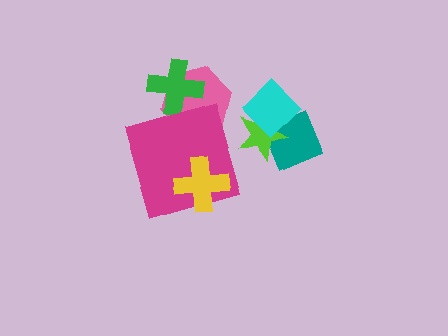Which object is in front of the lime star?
The cyan diamond is in front of the lime star.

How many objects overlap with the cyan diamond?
2 objects overlap with the cyan diamond.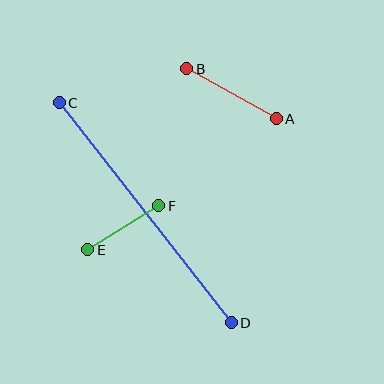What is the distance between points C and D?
The distance is approximately 279 pixels.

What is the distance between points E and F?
The distance is approximately 84 pixels.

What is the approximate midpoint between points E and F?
The midpoint is at approximately (123, 228) pixels.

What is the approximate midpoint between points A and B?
The midpoint is at approximately (232, 94) pixels.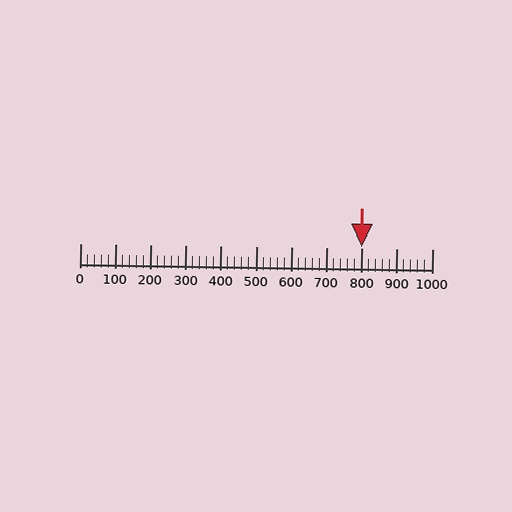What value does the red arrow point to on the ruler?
The red arrow points to approximately 800.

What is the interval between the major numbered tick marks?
The major tick marks are spaced 100 units apart.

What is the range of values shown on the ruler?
The ruler shows values from 0 to 1000.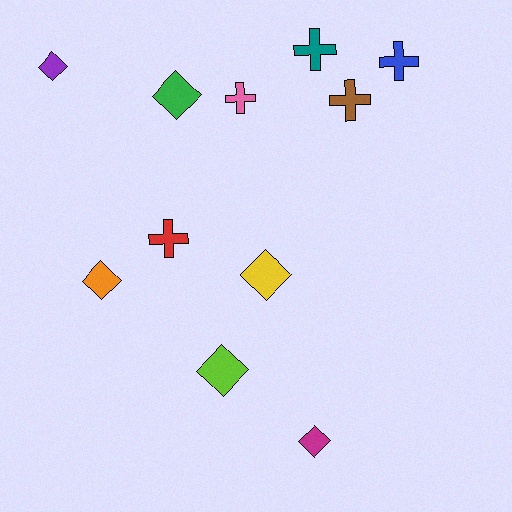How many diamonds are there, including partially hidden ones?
There are 6 diamonds.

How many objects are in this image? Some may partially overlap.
There are 11 objects.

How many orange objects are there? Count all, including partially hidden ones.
There is 1 orange object.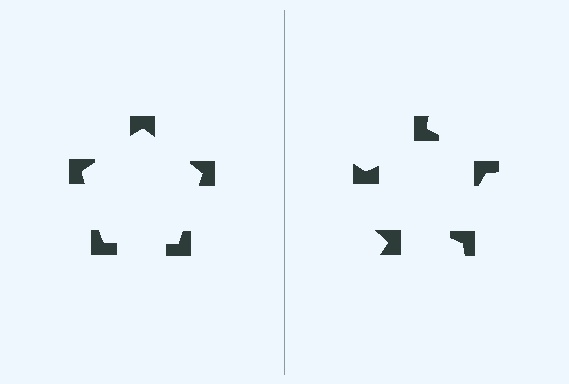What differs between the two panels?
The notched squares are positioned identically on both sides; only the wedge orientations differ. On the left they align to a pentagon; on the right they are misaligned.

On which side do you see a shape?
An illusory pentagon appears on the left side. On the right side the wedge cuts are rotated, so no coherent shape forms.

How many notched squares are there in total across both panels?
10 — 5 on each side.